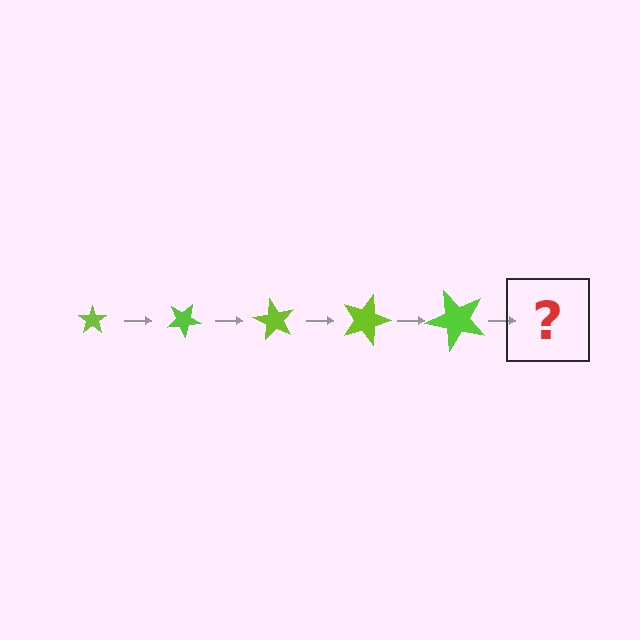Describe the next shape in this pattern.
It should be a star, larger than the previous one and rotated 150 degrees from the start.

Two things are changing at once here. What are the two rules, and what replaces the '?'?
The two rules are that the star grows larger each step and it rotates 30 degrees each step. The '?' should be a star, larger than the previous one and rotated 150 degrees from the start.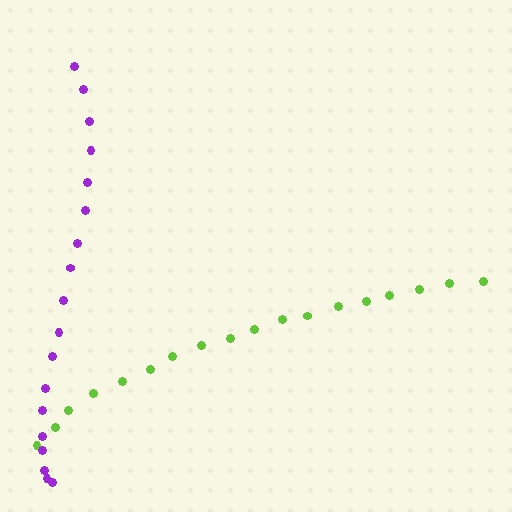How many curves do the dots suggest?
There are 2 distinct paths.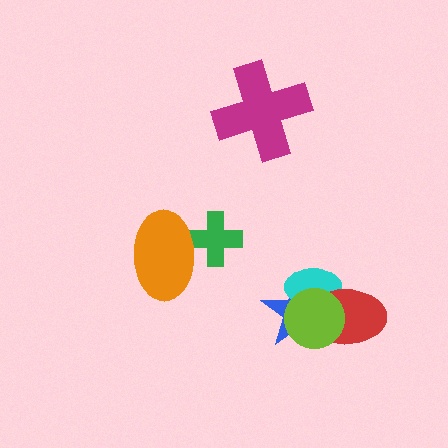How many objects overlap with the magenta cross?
0 objects overlap with the magenta cross.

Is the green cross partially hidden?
Yes, it is partially covered by another shape.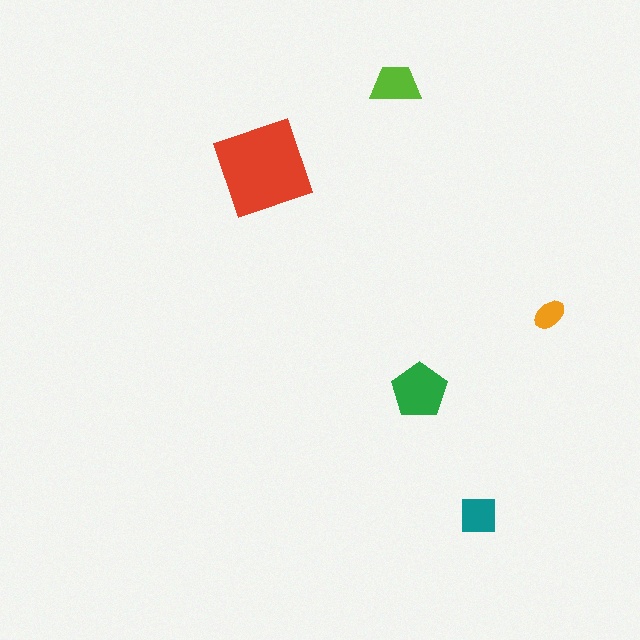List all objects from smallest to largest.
The orange ellipse, the teal square, the lime trapezoid, the green pentagon, the red diamond.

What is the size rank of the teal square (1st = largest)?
4th.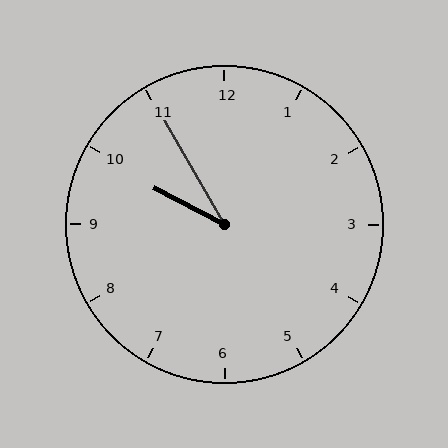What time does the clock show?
9:55.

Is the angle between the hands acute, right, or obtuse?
It is acute.